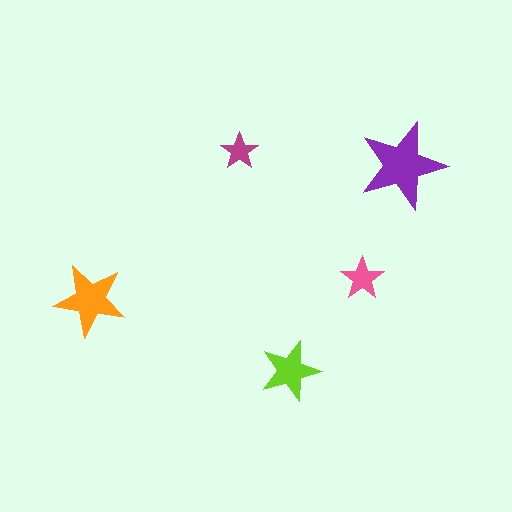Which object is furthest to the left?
The orange star is leftmost.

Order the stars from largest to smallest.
the purple one, the orange one, the lime one, the pink one, the magenta one.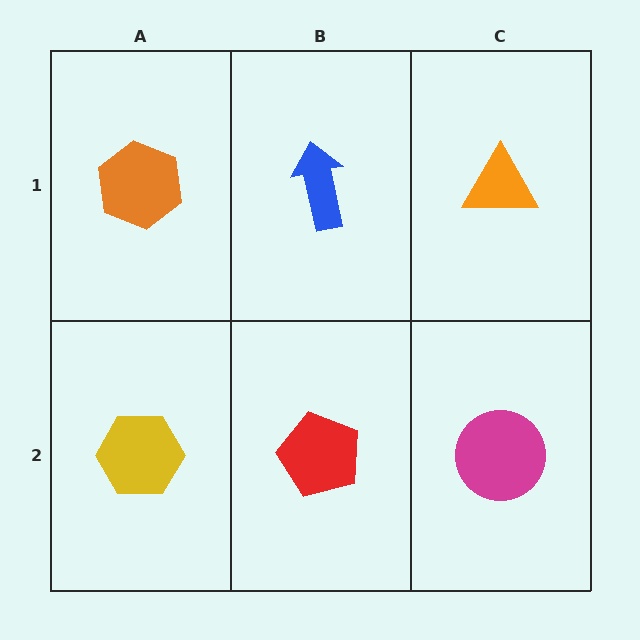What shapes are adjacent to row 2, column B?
A blue arrow (row 1, column B), a yellow hexagon (row 2, column A), a magenta circle (row 2, column C).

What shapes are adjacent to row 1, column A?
A yellow hexagon (row 2, column A), a blue arrow (row 1, column B).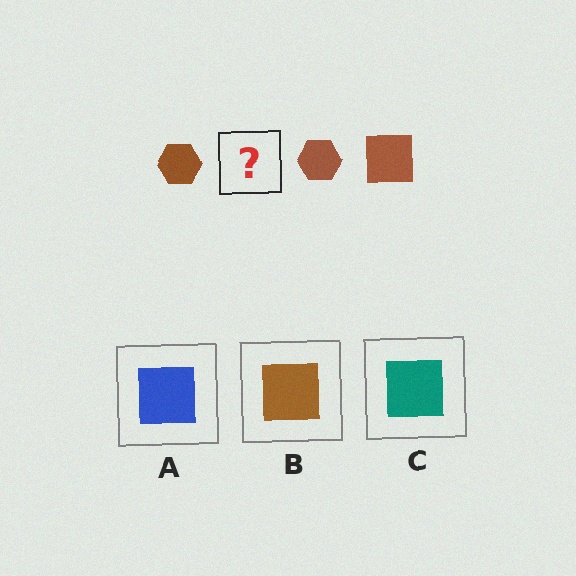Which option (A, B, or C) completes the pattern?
B.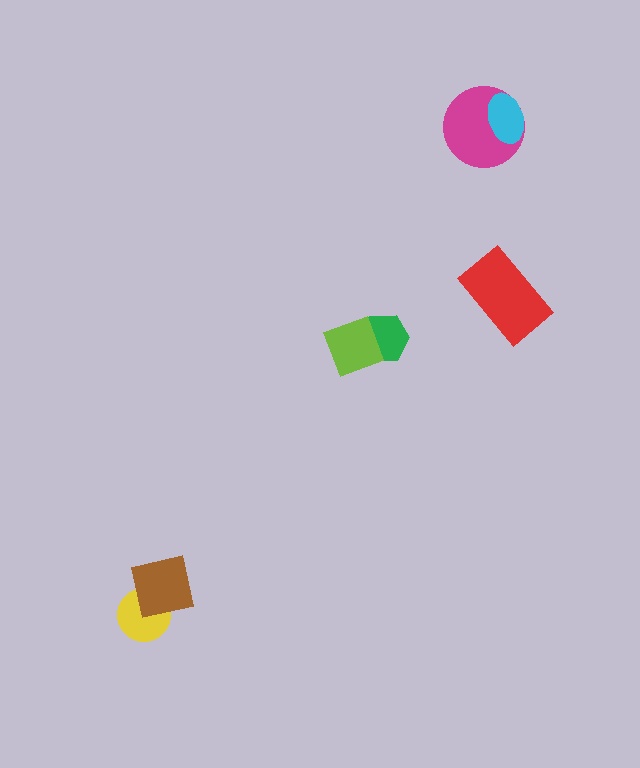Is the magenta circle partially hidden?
Yes, it is partially covered by another shape.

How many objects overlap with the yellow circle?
1 object overlaps with the yellow circle.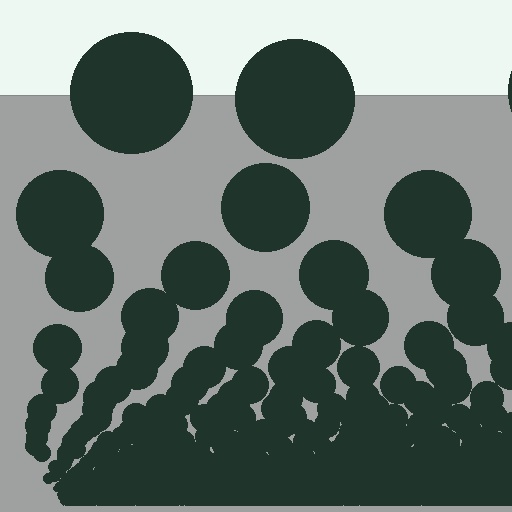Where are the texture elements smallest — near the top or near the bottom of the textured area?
Near the bottom.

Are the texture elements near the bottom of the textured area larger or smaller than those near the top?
Smaller. The gradient is inverted — elements near the bottom are smaller and denser.